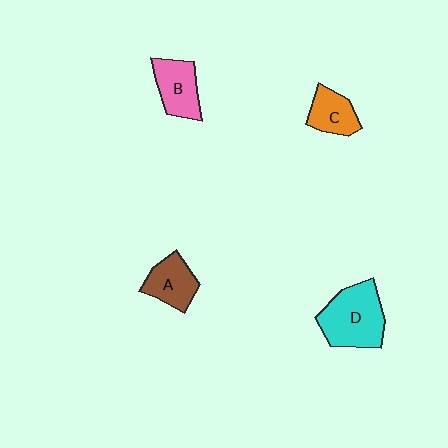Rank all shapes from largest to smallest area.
From largest to smallest: D (cyan), B (pink), A (brown), C (orange).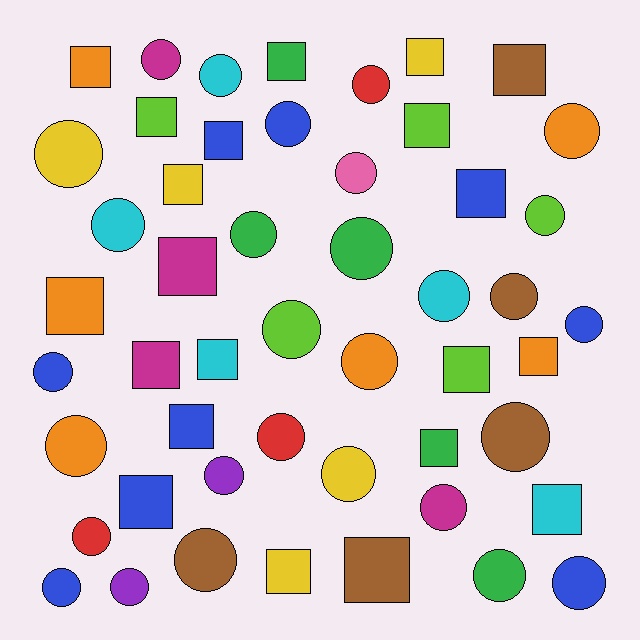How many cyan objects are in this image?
There are 5 cyan objects.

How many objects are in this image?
There are 50 objects.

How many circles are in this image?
There are 29 circles.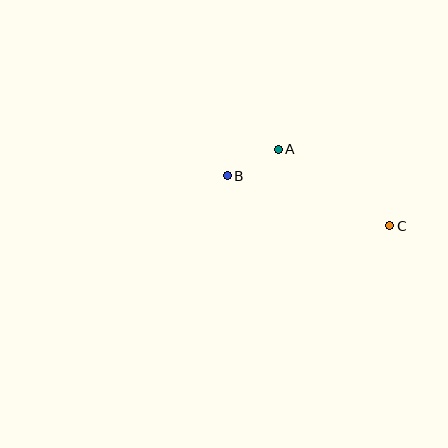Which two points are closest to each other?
Points A and B are closest to each other.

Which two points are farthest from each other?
Points B and C are farthest from each other.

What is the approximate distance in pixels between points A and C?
The distance between A and C is approximately 135 pixels.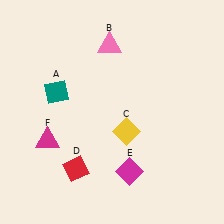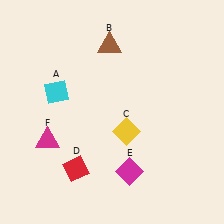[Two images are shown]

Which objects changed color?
A changed from teal to cyan. B changed from pink to brown.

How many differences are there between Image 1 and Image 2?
There are 2 differences between the two images.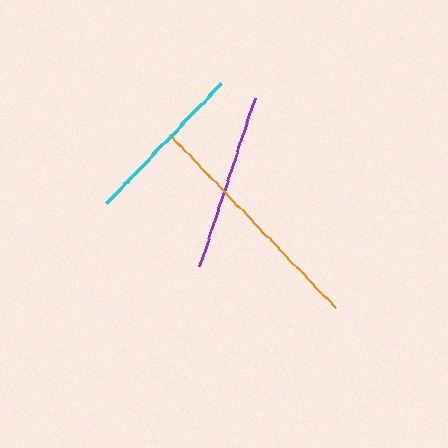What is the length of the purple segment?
The purple segment is approximately 177 pixels long.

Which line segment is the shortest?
The cyan line is the shortest at approximately 166 pixels.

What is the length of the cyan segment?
The cyan segment is approximately 166 pixels long.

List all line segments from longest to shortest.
From longest to shortest: orange, purple, cyan.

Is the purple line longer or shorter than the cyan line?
The purple line is longer than the cyan line.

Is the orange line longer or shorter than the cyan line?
The orange line is longer than the cyan line.